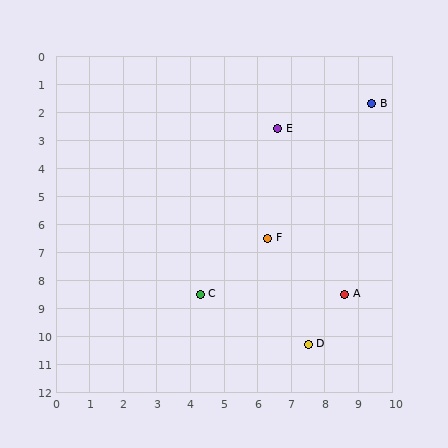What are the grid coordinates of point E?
Point E is at approximately (6.6, 2.6).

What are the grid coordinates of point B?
Point B is at approximately (9.4, 1.7).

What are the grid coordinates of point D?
Point D is at approximately (7.5, 10.3).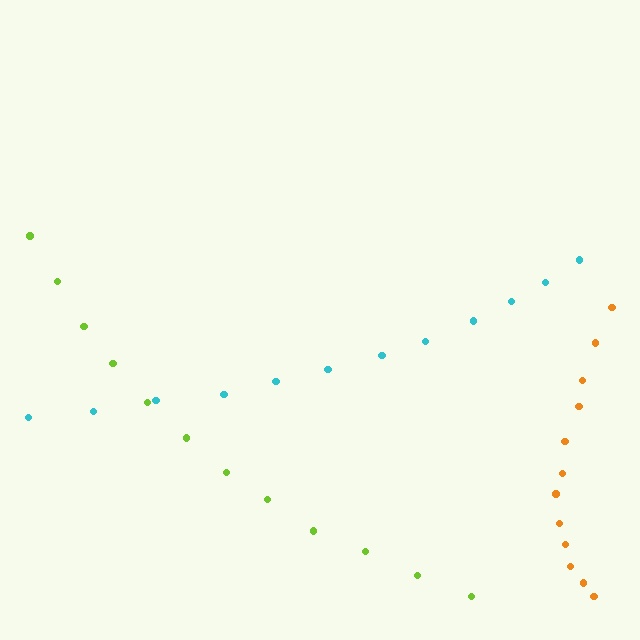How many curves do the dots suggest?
There are 3 distinct paths.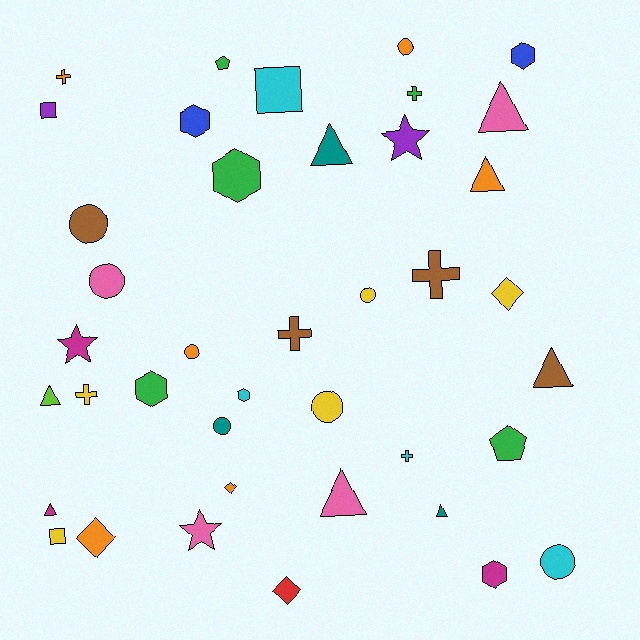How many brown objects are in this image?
There are 4 brown objects.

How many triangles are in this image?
There are 8 triangles.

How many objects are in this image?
There are 40 objects.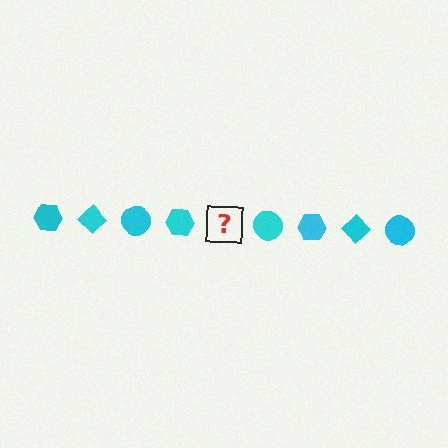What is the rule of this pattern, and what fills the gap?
The rule is that the pattern cycles through hexagon, diamond, circle shapes in cyan. The gap should be filled with a cyan diamond.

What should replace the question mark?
The question mark should be replaced with a cyan diamond.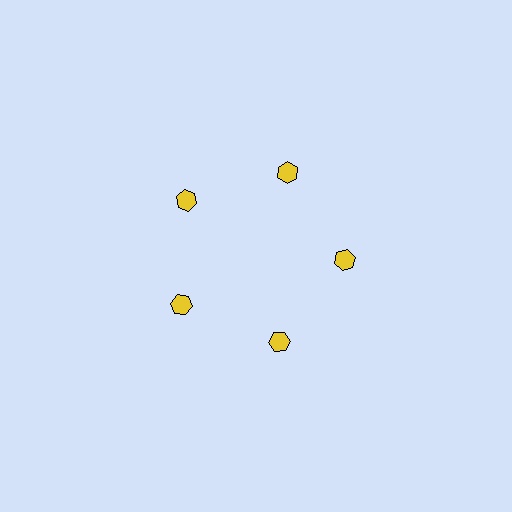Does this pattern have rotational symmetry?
Yes, this pattern has 5-fold rotational symmetry. It looks the same after rotating 72 degrees around the center.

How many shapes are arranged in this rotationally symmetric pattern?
There are 5 shapes, arranged in 5 groups of 1.